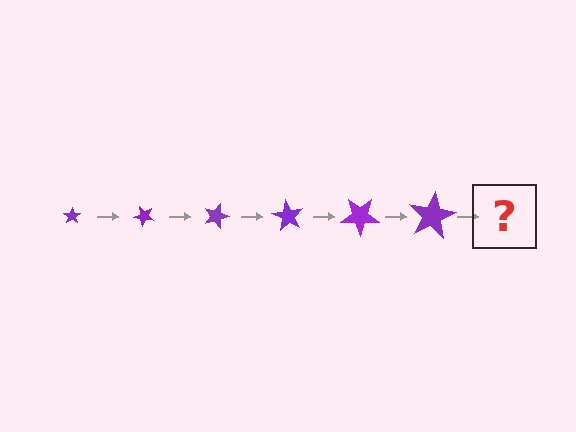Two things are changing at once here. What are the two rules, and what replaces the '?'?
The two rules are that the star grows larger each step and it rotates 45 degrees each step. The '?' should be a star, larger than the previous one and rotated 270 degrees from the start.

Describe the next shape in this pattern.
It should be a star, larger than the previous one and rotated 270 degrees from the start.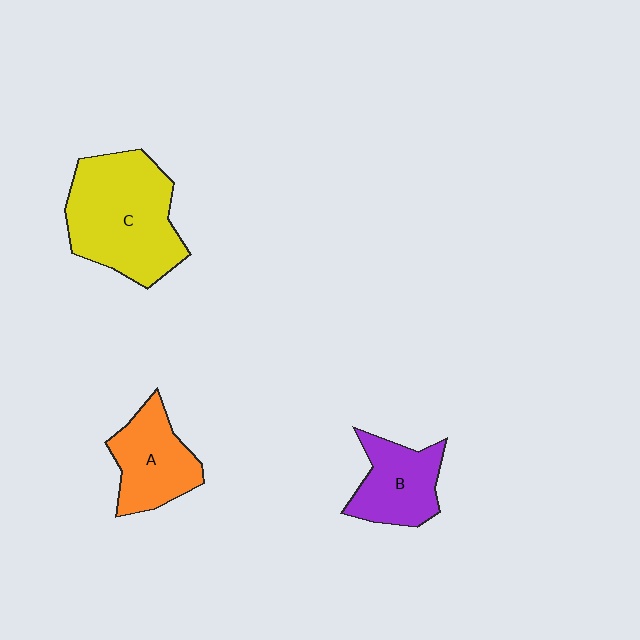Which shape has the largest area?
Shape C (yellow).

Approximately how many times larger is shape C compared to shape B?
Approximately 1.9 times.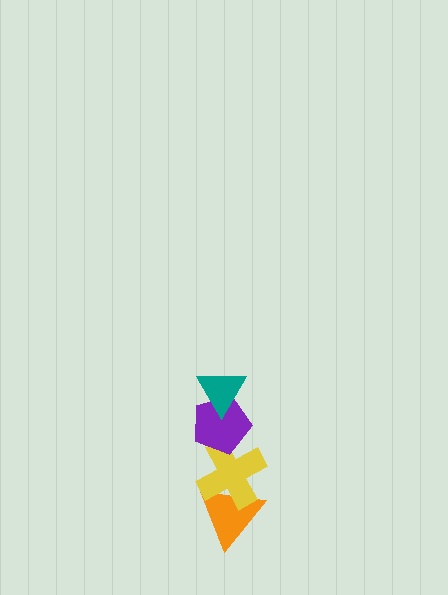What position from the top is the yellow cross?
The yellow cross is 3rd from the top.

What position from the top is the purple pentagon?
The purple pentagon is 2nd from the top.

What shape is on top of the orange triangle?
The yellow cross is on top of the orange triangle.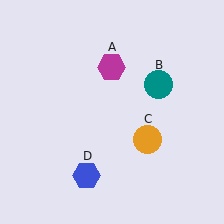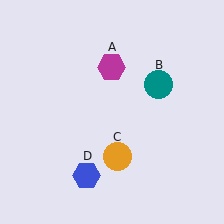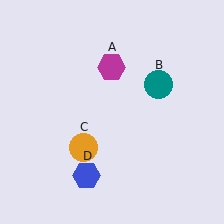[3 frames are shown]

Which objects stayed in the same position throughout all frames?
Magenta hexagon (object A) and teal circle (object B) and blue hexagon (object D) remained stationary.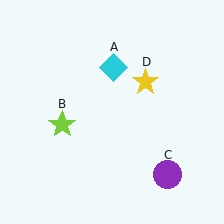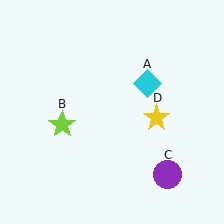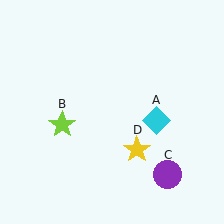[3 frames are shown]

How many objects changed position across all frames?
2 objects changed position: cyan diamond (object A), yellow star (object D).